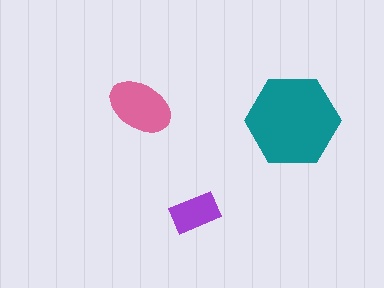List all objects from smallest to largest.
The purple rectangle, the pink ellipse, the teal hexagon.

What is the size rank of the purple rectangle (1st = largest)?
3rd.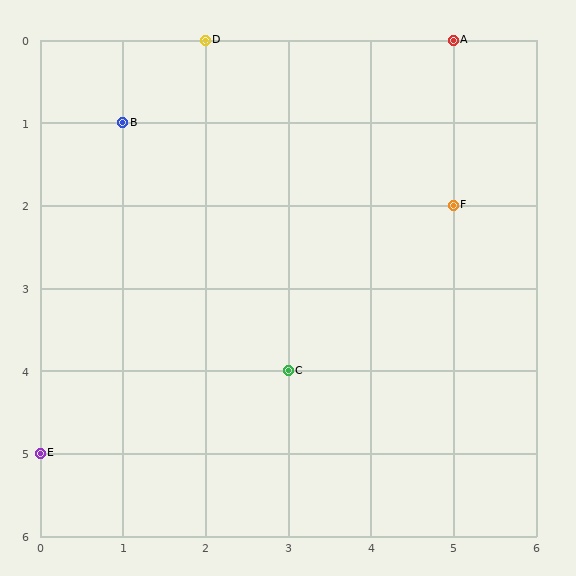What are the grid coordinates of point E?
Point E is at grid coordinates (0, 5).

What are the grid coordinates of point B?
Point B is at grid coordinates (1, 1).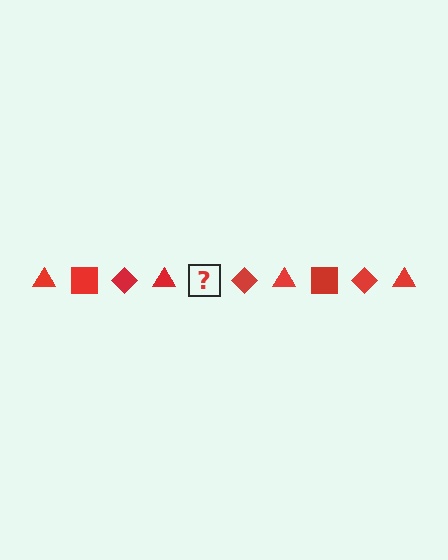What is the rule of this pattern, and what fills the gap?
The rule is that the pattern cycles through triangle, square, diamond shapes in red. The gap should be filled with a red square.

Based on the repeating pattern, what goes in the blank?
The blank should be a red square.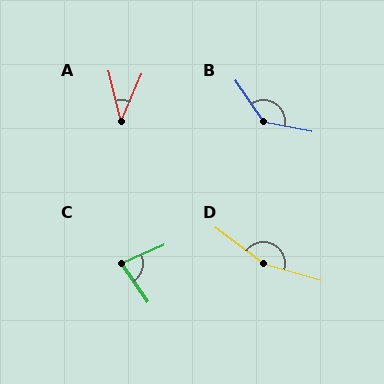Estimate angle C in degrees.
Approximately 79 degrees.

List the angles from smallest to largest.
A (38°), C (79°), B (136°), D (160°).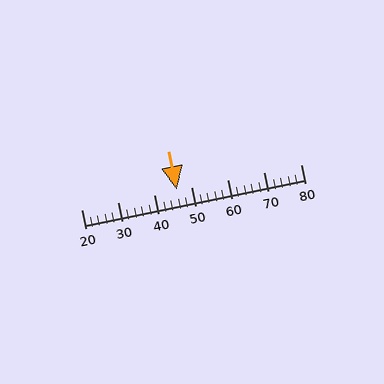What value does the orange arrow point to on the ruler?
The orange arrow points to approximately 46.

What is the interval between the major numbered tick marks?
The major tick marks are spaced 10 units apart.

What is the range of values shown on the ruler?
The ruler shows values from 20 to 80.